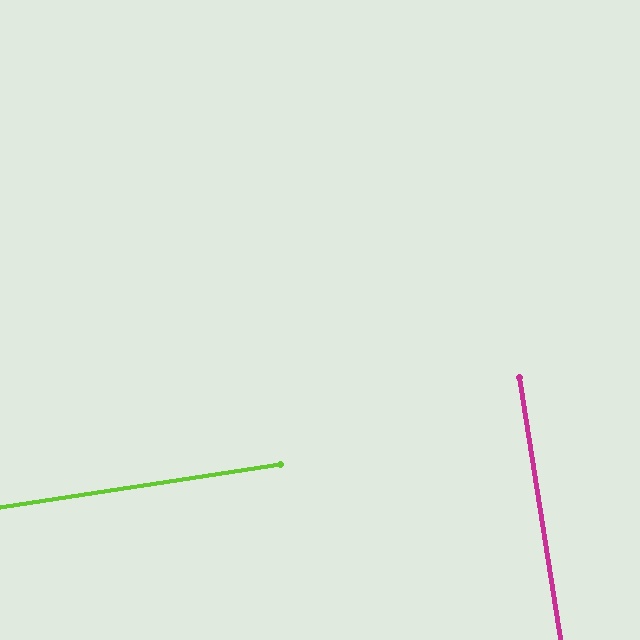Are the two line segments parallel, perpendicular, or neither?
Perpendicular — they meet at approximately 90°.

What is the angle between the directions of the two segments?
Approximately 90 degrees.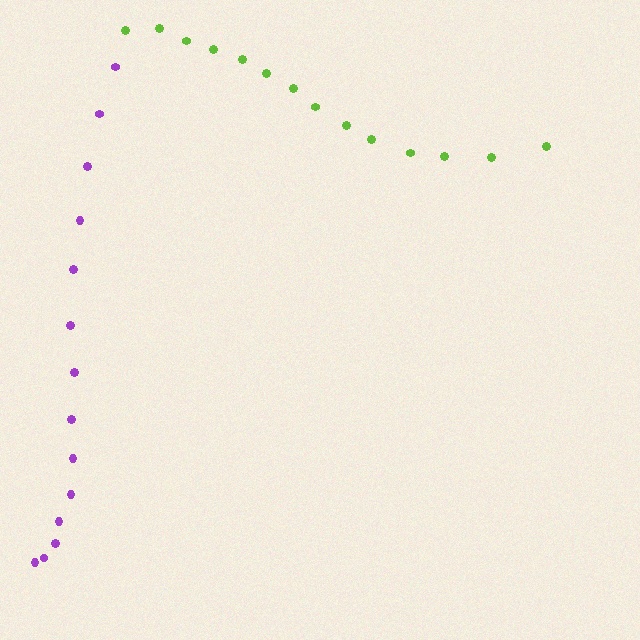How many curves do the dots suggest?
There are 2 distinct paths.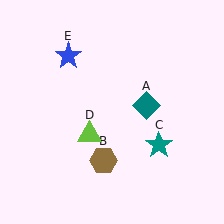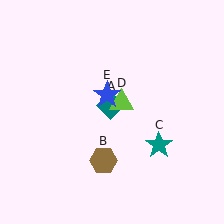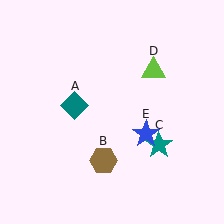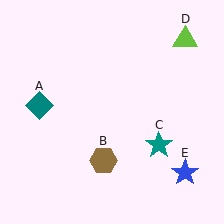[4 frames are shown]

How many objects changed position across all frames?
3 objects changed position: teal diamond (object A), lime triangle (object D), blue star (object E).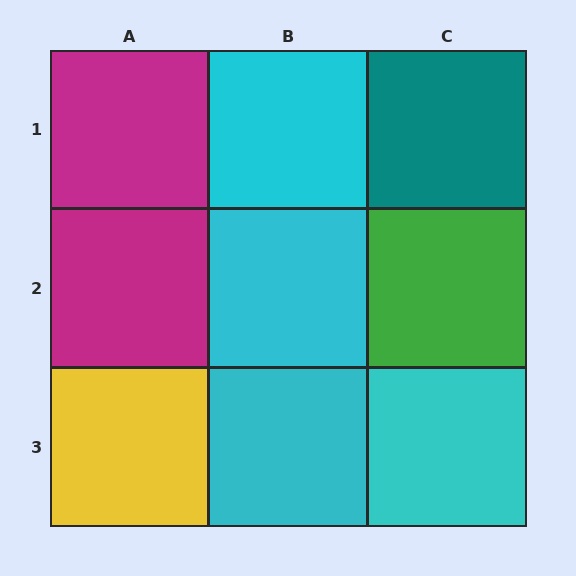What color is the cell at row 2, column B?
Cyan.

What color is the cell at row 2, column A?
Magenta.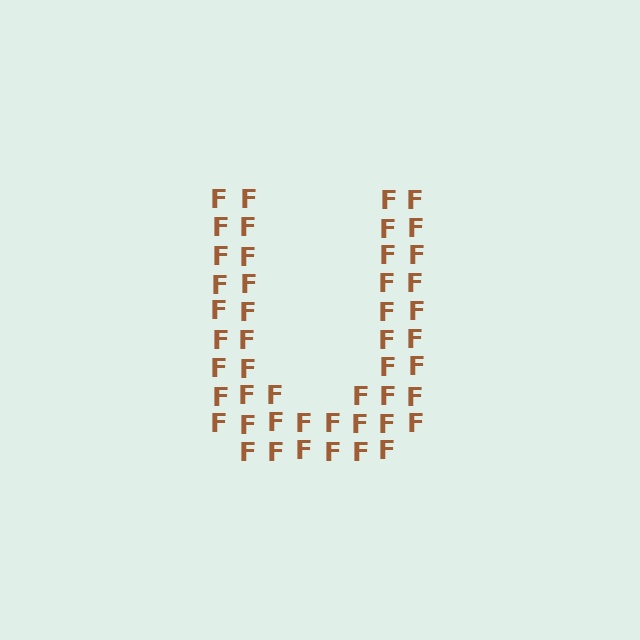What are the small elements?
The small elements are letter F's.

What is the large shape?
The large shape is the letter U.